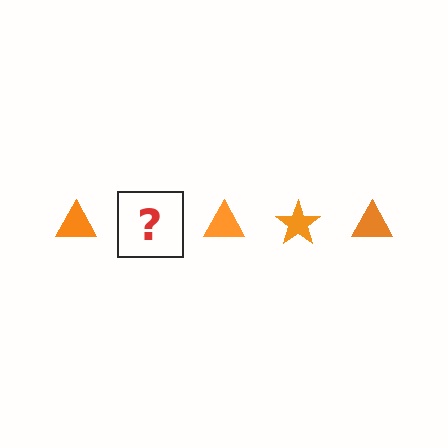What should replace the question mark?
The question mark should be replaced with an orange star.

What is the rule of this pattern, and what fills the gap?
The rule is that the pattern cycles through triangle, star shapes in orange. The gap should be filled with an orange star.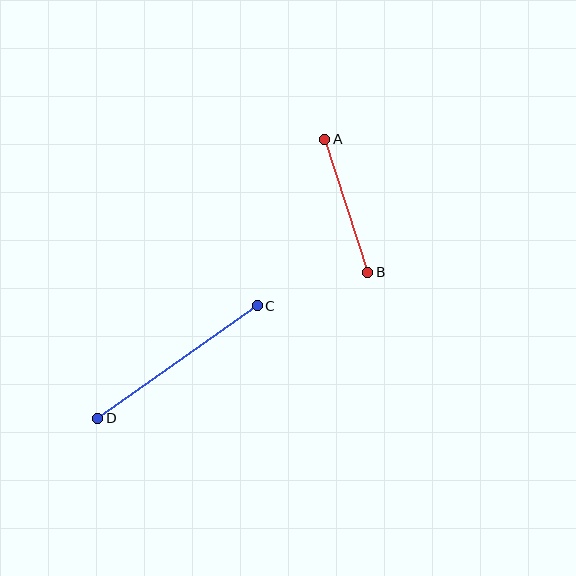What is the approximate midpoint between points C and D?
The midpoint is at approximately (177, 362) pixels.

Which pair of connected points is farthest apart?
Points C and D are farthest apart.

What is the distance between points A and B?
The distance is approximately 140 pixels.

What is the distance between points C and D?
The distance is approximately 195 pixels.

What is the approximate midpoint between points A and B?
The midpoint is at approximately (346, 206) pixels.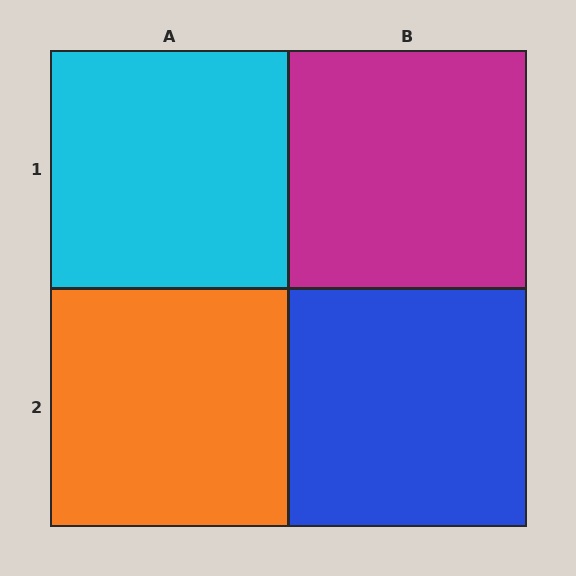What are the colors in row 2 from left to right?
Orange, blue.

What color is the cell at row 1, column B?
Magenta.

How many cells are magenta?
1 cell is magenta.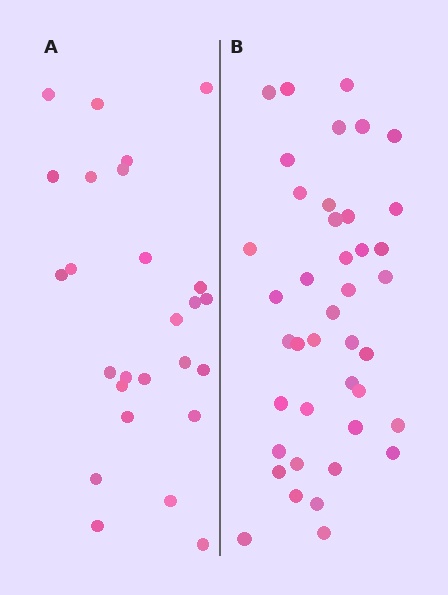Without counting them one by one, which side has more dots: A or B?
Region B (the right region) has more dots.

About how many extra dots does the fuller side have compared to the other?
Region B has approximately 15 more dots than region A.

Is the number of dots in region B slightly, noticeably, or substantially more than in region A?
Region B has substantially more. The ratio is roughly 1.6 to 1.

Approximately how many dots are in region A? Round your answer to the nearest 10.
About 30 dots. (The exact count is 26, which rounds to 30.)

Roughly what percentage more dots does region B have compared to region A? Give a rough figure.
About 60% more.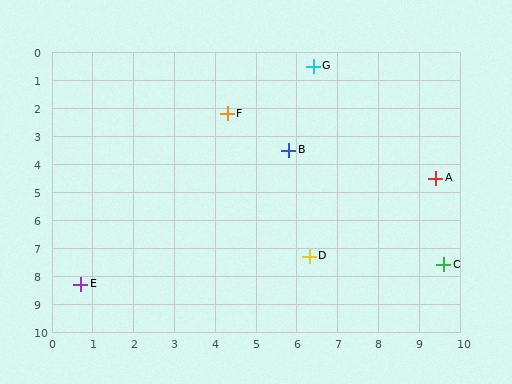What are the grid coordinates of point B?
Point B is at approximately (5.8, 3.5).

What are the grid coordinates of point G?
Point G is at approximately (6.4, 0.5).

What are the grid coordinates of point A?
Point A is at approximately (9.4, 4.5).